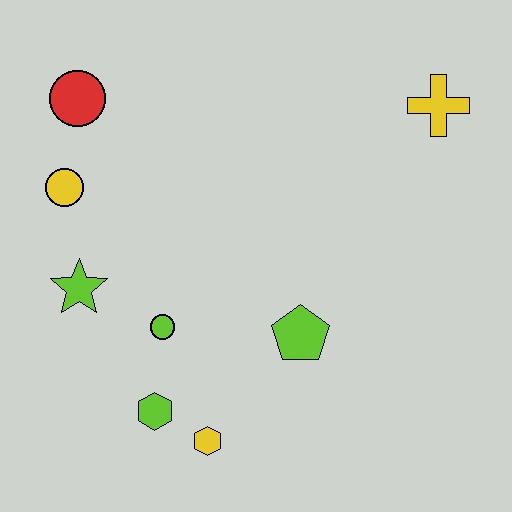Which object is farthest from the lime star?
The yellow cross is farthest from the lime star.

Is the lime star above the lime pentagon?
Yes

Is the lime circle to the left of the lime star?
No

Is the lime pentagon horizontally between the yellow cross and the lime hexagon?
Yes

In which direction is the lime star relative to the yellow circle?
The lime star is below the yellow circle.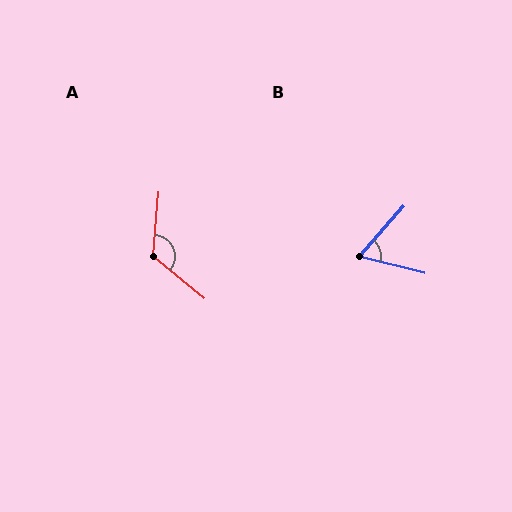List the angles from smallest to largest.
B (62°), A (124°).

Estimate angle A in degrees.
Approximately 124 degrees.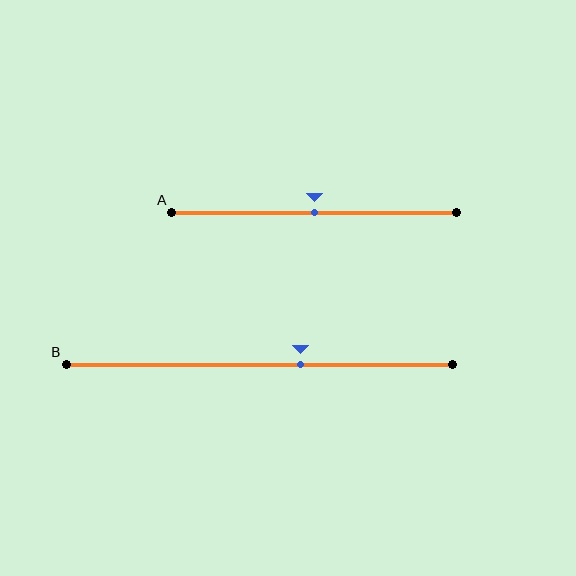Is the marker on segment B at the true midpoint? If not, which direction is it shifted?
No, the marker on segment B is shifted to the right by about 11% of the segment length.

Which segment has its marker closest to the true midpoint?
Segment A has its marker closest to the true midpoint.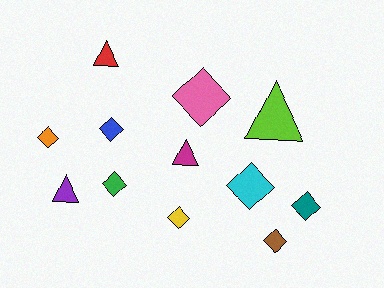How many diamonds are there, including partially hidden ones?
There are 8 diamonds.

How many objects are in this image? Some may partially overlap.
There are 12 objects.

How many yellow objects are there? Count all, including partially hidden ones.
There is 1 yellow object.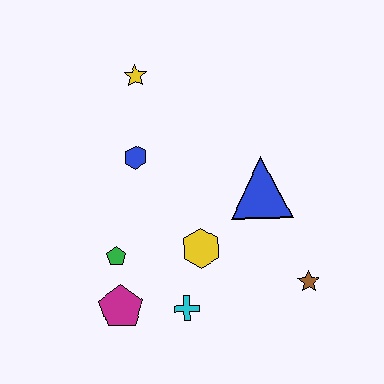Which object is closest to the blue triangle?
The yellow hexagon is closest to the blue triangle.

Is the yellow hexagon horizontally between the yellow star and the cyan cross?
No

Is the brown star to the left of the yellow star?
No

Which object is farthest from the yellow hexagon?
The yellow star is farthest from the yellow hexagon.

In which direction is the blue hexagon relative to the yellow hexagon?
The blue hexagon is above the yellow hexagon.